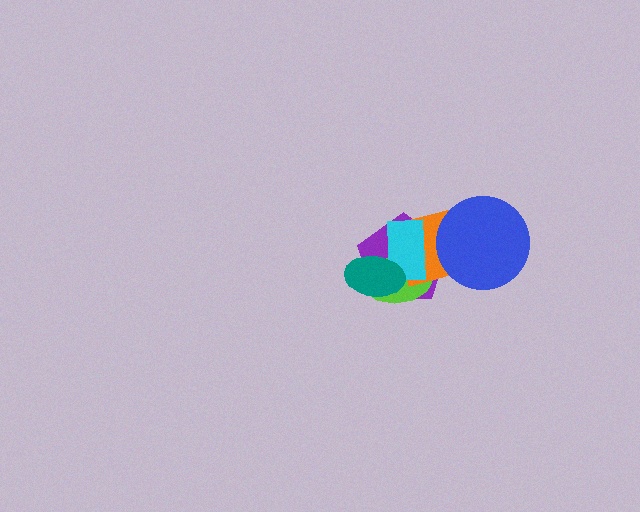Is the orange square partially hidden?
Yes, it is partially covered by another shape.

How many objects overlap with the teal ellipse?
3 objects overlap with the teal ellipse.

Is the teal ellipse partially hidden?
No, no other shape covers it.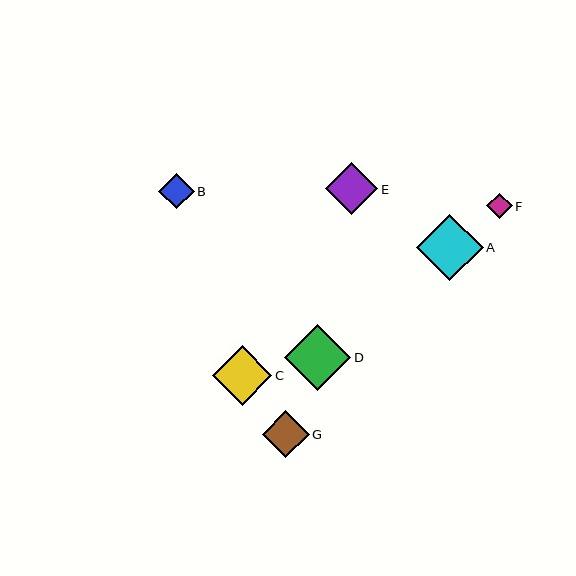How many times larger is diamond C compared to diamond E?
Diamond C is approximately 1.1 times the size of diamond E.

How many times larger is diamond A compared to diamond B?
Diamond A is approximately 1.9 times the size of diamond B.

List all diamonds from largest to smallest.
From largest to smallest: A, D, C, E, G, B, F.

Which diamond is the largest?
Diamond A is the largest with a size of approximately 67 pixels.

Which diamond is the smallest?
Diamond F is the smallest with a size of approximately 26 pixels.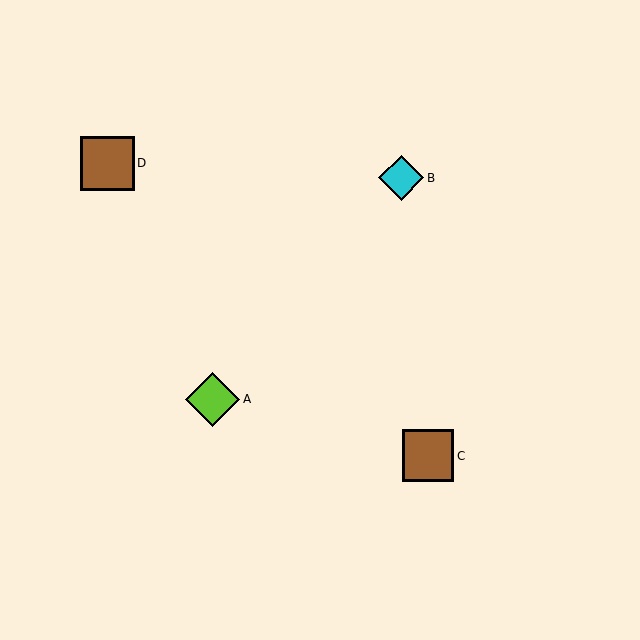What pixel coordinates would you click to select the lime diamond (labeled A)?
Click at (213, 399) to select the lime diamond A.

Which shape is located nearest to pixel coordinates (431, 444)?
The brown square (labeled C) at (428, 456) is nearest to that location.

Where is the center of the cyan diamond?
The center of the cyan diamond is at (401, 178).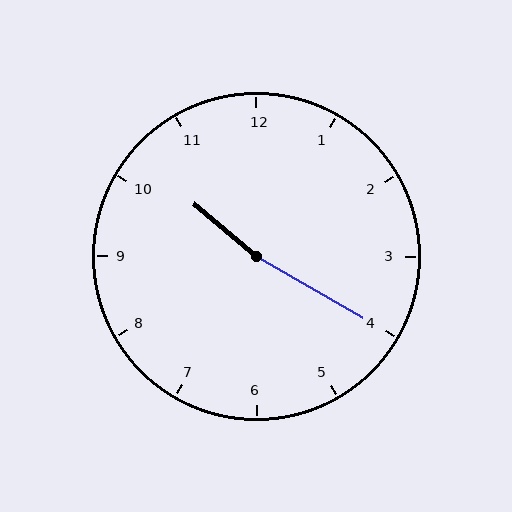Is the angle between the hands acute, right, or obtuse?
It is obtuse.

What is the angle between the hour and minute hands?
Approximately 170 degrees.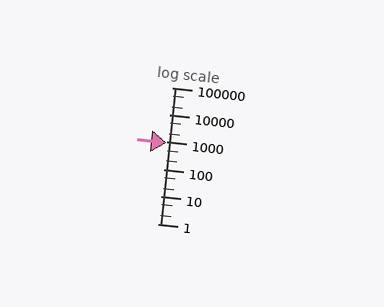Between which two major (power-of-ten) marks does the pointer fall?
The pointer is between 100 and 1000.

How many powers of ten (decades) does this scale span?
The scale spans 5 decades, from 1 to 100000.